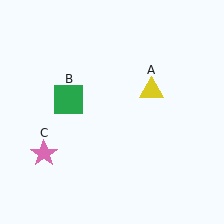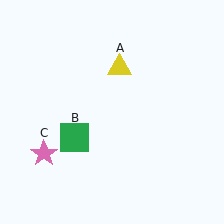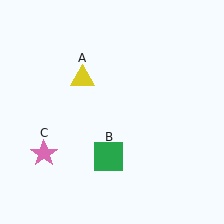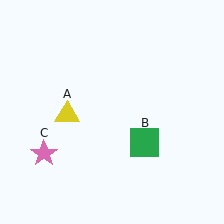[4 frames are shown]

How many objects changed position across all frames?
2 objects changed position: yellow triangle (object A), green square (object B).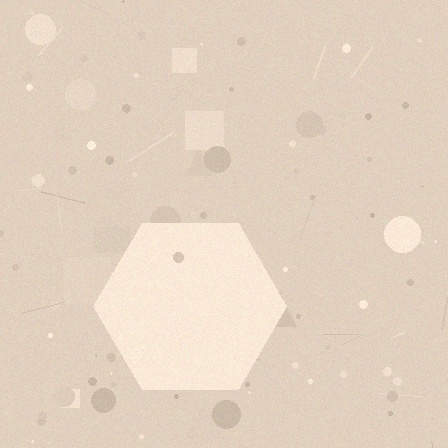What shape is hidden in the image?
A hexagon is hidden in the image.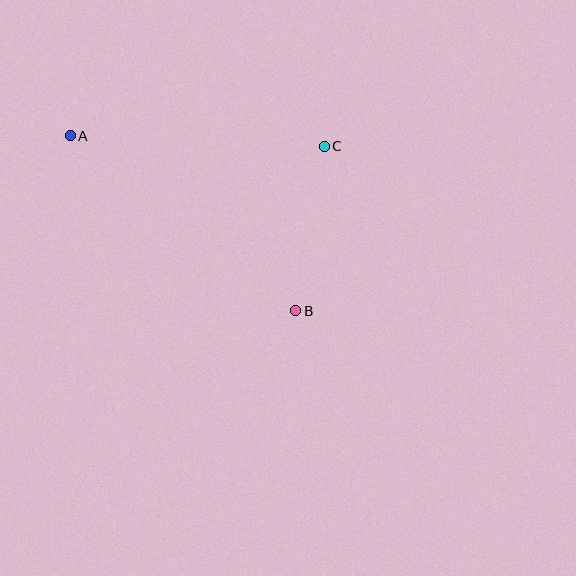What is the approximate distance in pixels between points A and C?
The distance between A and C is approximately 254 pixels.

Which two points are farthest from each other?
Points A and B are farthest from each other.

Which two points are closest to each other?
Points B and C are closest to each other.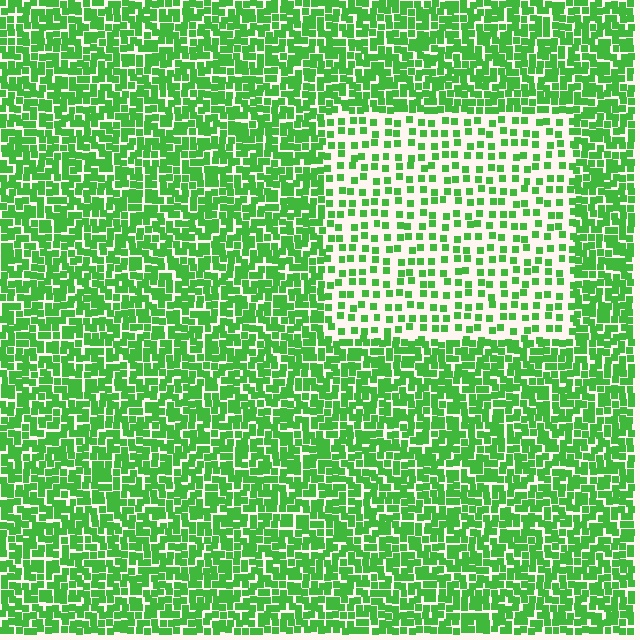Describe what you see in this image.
The image contains small green elements arranged at two different densities. A rectangle-shaped region is visible where the elements are less densely packed than the surrounding area.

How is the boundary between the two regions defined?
The boundary is defined by a change in element density (approximately 2.3x ratio). All elements are the same color, size, and shape.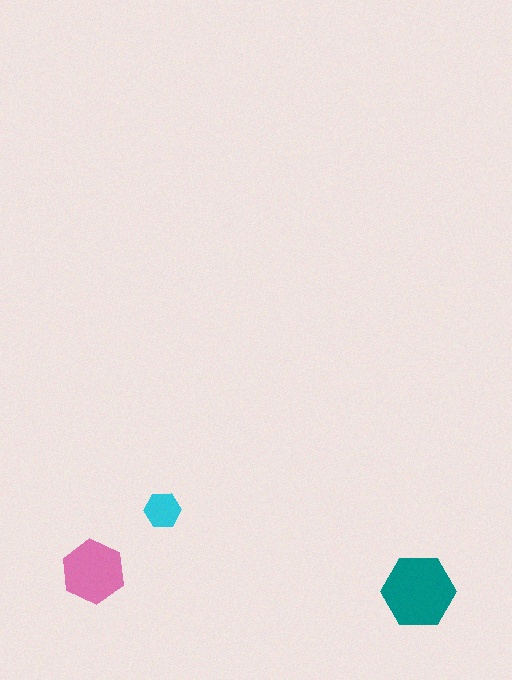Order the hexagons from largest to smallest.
the teal one, the pink one, the cyan one.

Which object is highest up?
The cyan hexagon is topmost.